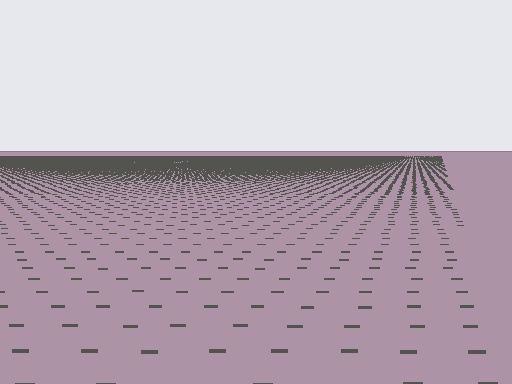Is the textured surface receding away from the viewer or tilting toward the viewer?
The surface is receding away from the viewer. Texture elements get smaller and denser toward the top.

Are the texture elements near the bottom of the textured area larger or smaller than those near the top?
Larger. Near the bottom, elements are closer to the viewer and appear at a bigger on-screen size.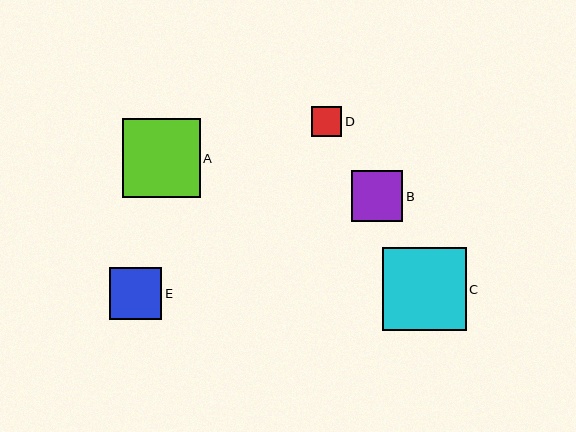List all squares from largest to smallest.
From largest to smallest: C, A, E, B, D.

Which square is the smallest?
Square D is the smallest with a size of approximately 30 pixels.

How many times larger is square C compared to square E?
Square C is approximately 1.6 times the size of square E.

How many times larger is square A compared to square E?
Square A is approximately 1.5 times the size of square E.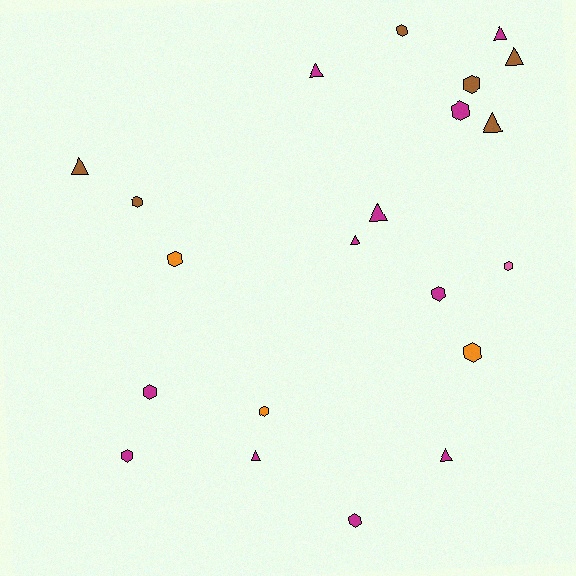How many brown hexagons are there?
There are 3 brown hexagons.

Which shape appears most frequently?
Hexagon, with 12 objects.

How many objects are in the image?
There are 21 objects.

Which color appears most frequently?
Magenta, with 11 objects.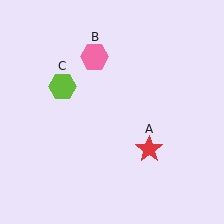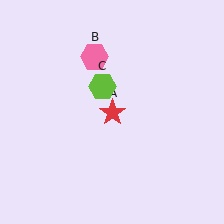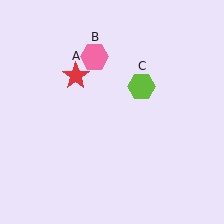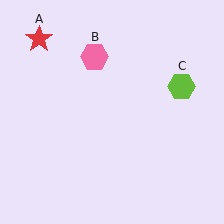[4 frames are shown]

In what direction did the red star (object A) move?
The red star (object A) moved up and to the left.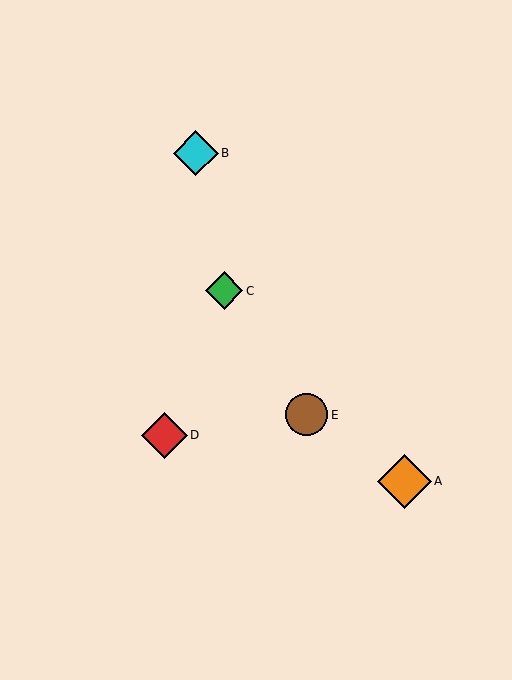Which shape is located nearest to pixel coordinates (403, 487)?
The orange diamond (labeled A) at (404, 481) is nearest to that location.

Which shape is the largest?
The orange diamond (labeled A) is the largest.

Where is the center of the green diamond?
The center of the green diamond is at (224, 291).